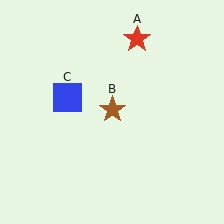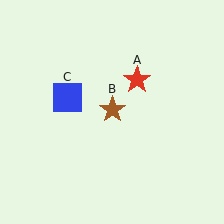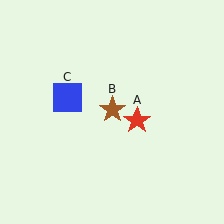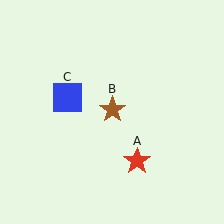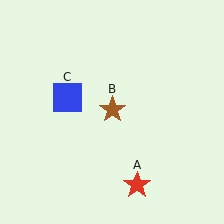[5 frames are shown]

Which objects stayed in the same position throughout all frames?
Brown star (object B) and blue square (object C) remained stationary.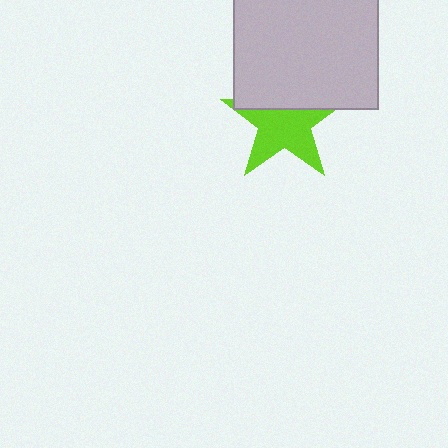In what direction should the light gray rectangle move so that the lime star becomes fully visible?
The light gray rectangle should move up. That is the shortest direction to clear the overlap and leave the lime star fully visible.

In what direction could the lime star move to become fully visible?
The lime star could move down. That would shift it out from behind the light gray rectangle entirely.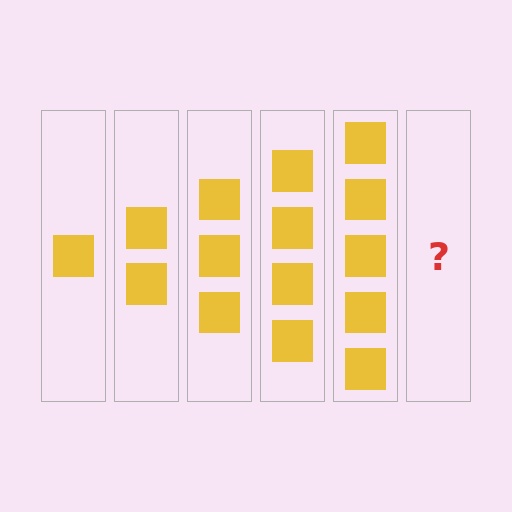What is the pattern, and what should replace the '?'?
The pattern is that each step adds one more square. The '?' should be 6 squares.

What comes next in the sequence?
The next element should be 6 squares.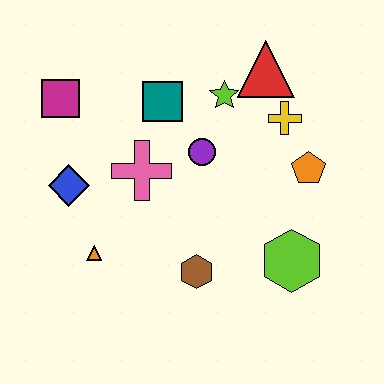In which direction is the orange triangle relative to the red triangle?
The orange triangle is below the red triangle.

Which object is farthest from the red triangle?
The orange triangle is farthest from the red triangle.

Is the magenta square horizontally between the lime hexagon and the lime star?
No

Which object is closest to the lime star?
The red triangle is closest to the lime star.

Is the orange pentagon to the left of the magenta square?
No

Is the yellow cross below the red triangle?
Yes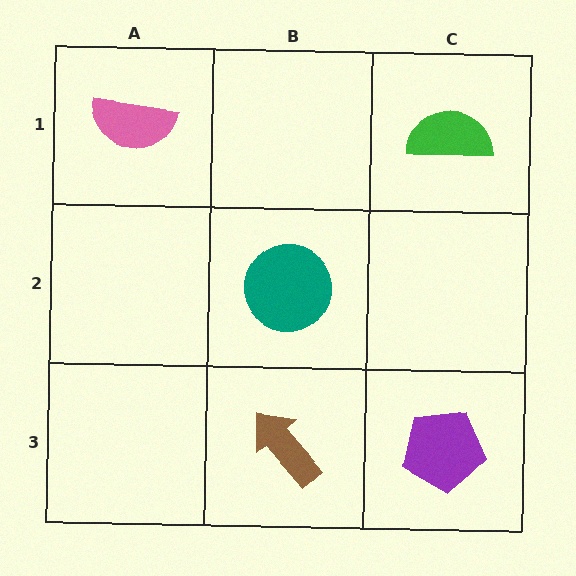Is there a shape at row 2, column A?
No, that cell is empty.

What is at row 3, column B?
A brown arrow.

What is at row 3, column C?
A purple pentagon.